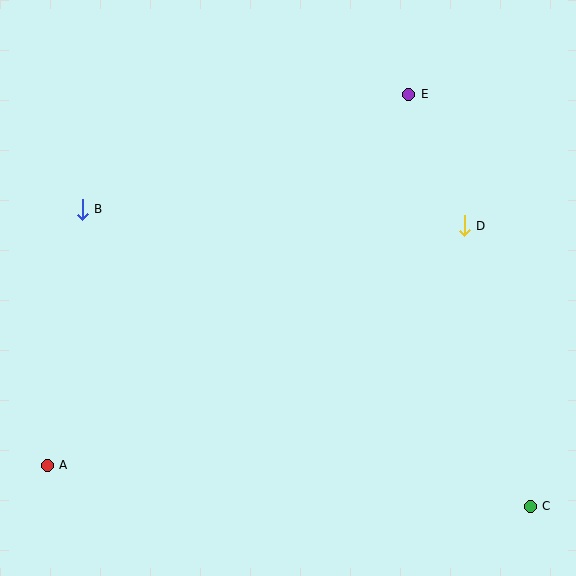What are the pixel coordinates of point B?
Point B is at (82, 209).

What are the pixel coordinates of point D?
Point D is at (464, 226).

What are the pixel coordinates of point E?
Point E is at (409, 95).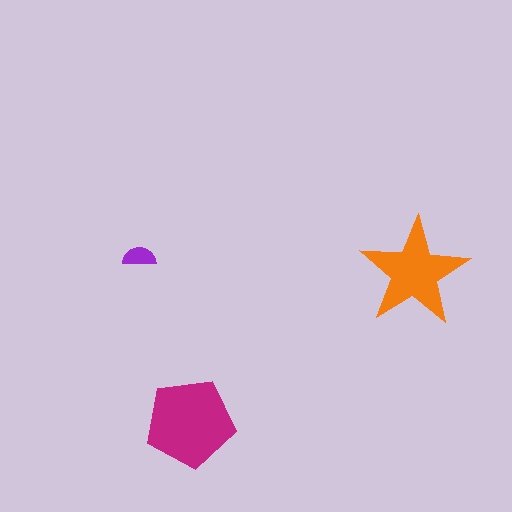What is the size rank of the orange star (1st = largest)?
2nd.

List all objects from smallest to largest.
The purple semicircle, the orange star, the magenta pentagon.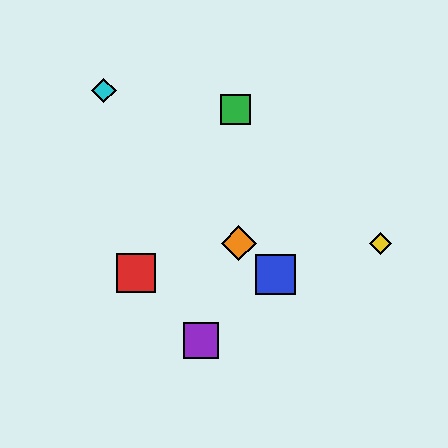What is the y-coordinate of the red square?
The red square is at y≈273.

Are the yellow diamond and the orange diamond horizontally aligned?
Yes, both are at y≈243.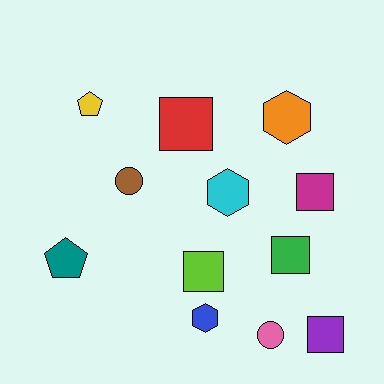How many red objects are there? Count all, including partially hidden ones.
There is 1 red object.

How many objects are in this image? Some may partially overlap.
There are 12 objects.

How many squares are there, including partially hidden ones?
There are 5 squares.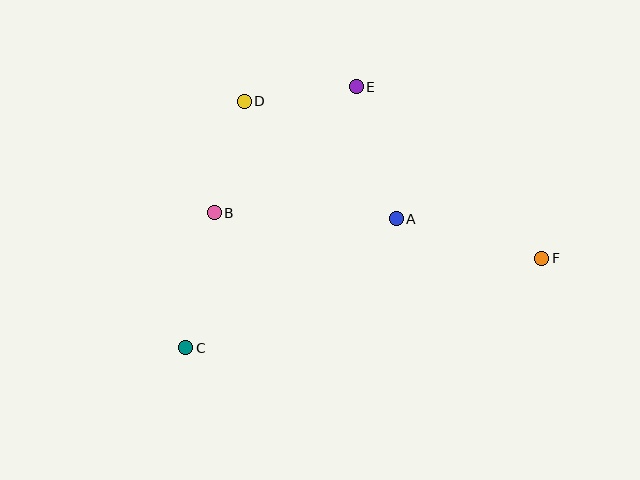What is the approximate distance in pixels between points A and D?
The distance between A and D is approximately 192 pixels.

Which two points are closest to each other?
Points D and E are closest to each other.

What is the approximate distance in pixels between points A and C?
The distance between A and C is approximately 247 pixels.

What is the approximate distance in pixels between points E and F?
The distance between E and F is approximately 253 pixels.